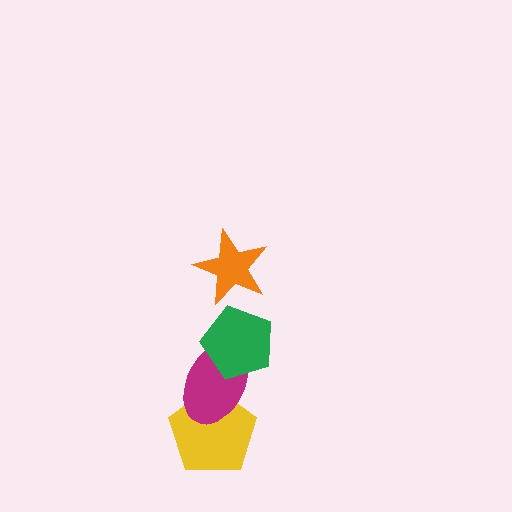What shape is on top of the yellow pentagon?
The magenta ellipse is on top of the yellow pentagon.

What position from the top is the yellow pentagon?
The yellow pentagon is 4th from the top.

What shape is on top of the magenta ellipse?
The green pentagon is on top of the magenta ellipse.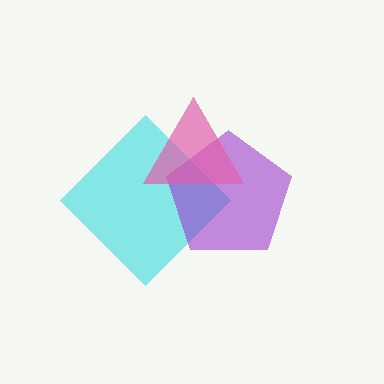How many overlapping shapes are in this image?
There are 3 overlapping shapes in the image.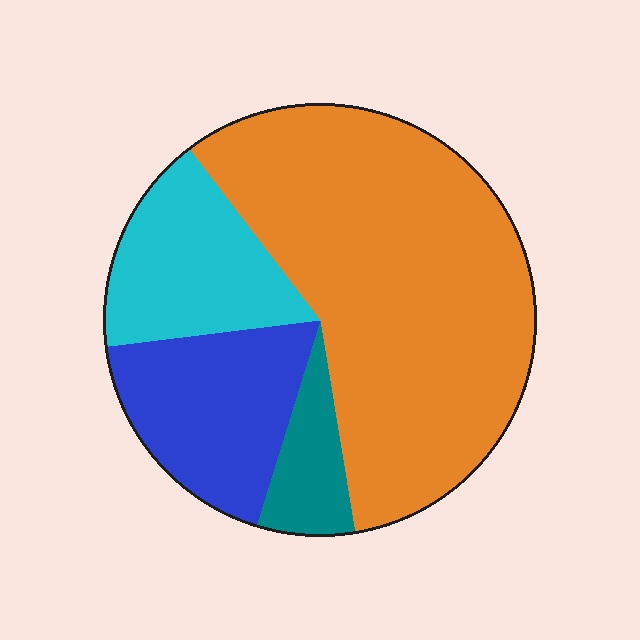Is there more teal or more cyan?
Cyan.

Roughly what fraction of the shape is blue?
Blue covers around 20% of the shape.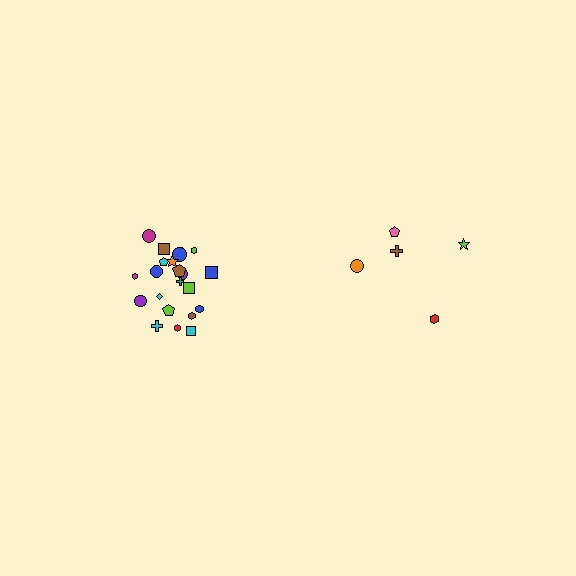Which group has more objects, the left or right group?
The left group.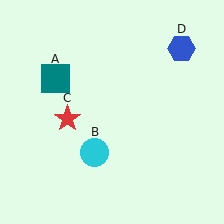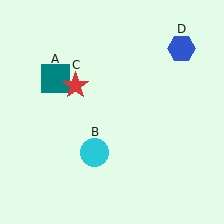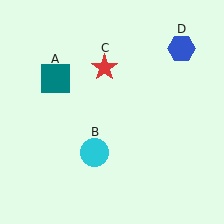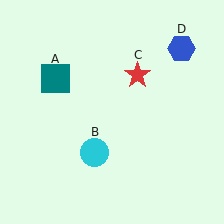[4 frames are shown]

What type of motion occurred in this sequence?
The red star (object C) rotated clockwise around the center of the scene.